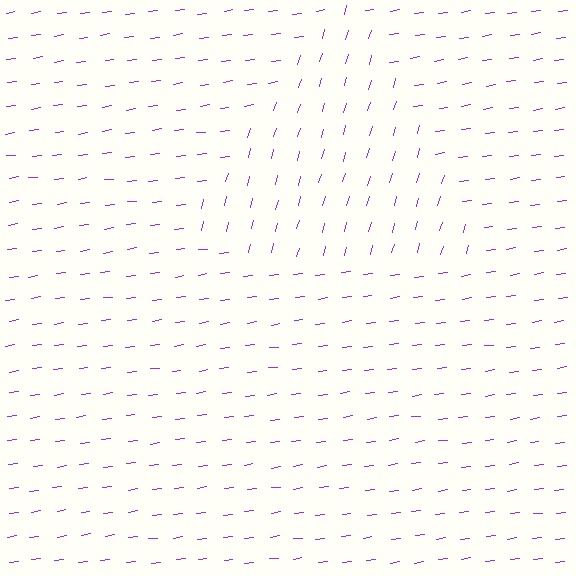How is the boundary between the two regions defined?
The boundary is defined purely by a change in line orientation (approximately 66 degrees difference). All lines are the same color and thickness.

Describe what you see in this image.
The image is filled with small purple line segments. A triangle region in the image has lines oriented differently from the surrounding lines, creating a visible texture boundary.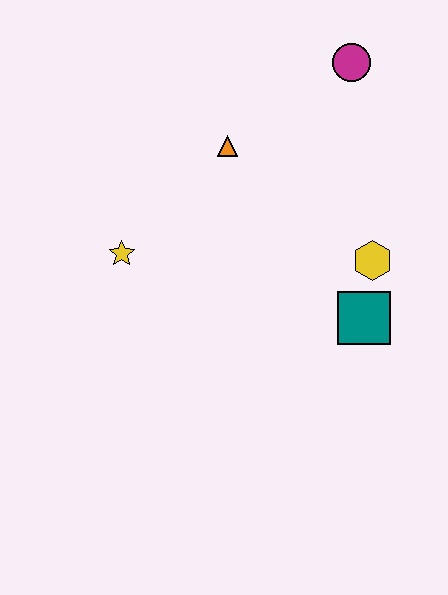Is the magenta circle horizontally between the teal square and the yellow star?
Yes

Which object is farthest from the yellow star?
The magenta circle is farthest from the yellow star.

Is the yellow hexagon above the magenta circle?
No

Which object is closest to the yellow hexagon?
The teal square is closest to the yellow hexagon.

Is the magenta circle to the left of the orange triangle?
No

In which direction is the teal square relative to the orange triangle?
The teal square is below the orange triangle.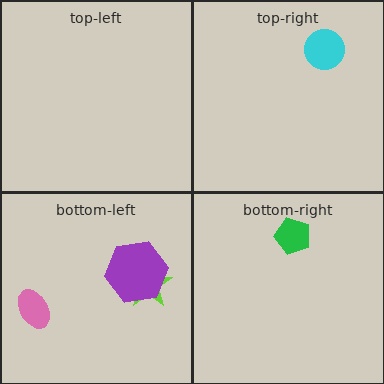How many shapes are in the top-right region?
1.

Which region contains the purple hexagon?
The bottom-left region.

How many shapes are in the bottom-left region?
3.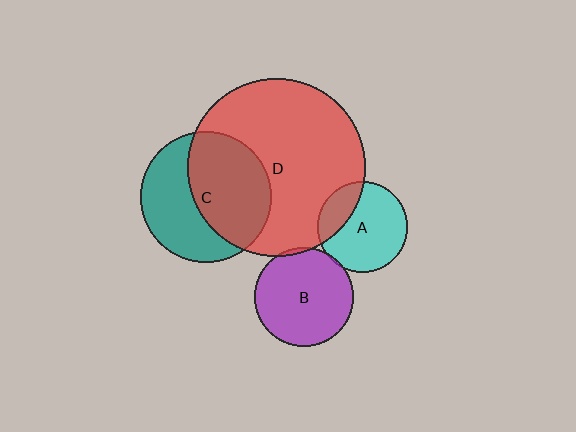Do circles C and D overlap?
Yes.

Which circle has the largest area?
Circle D (red).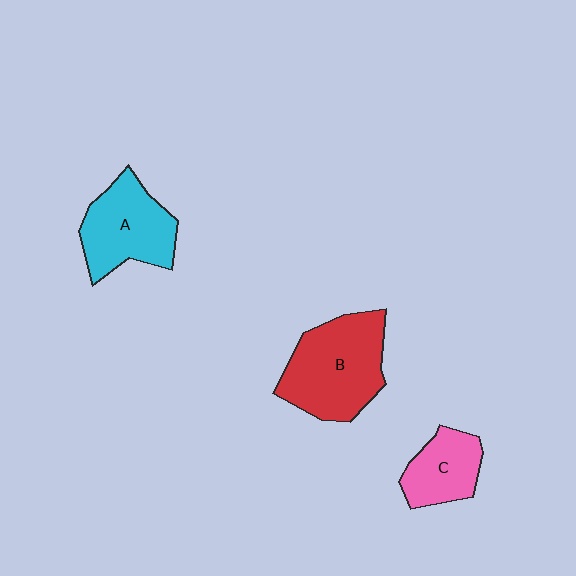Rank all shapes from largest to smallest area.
From largest to smallest: B (red), A (cyan), C (pink).